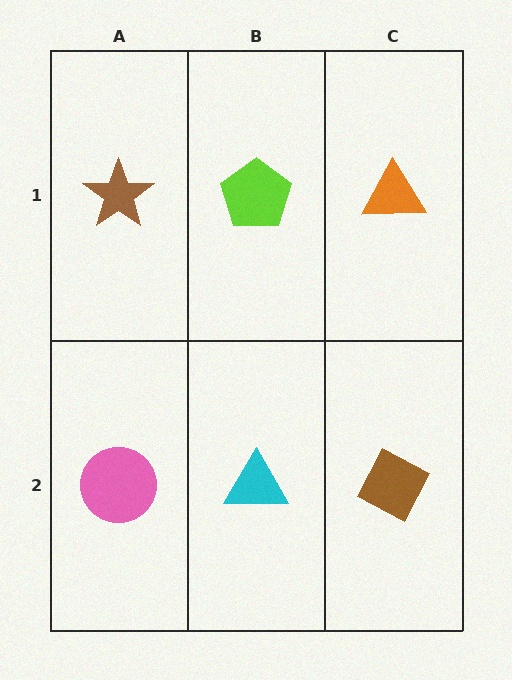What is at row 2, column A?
A pink circle.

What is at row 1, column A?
A brown star.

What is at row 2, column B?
A cyan triangle.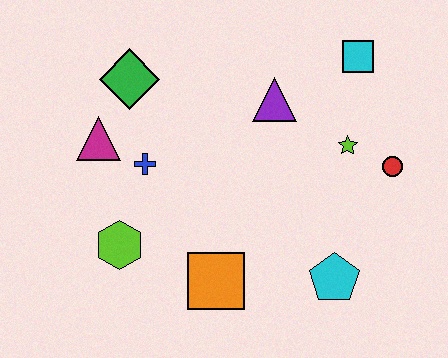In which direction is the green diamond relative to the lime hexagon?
The green diamond is above the lime hexagon.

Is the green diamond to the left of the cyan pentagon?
Yes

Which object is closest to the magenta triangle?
The blue cross is closest to the magenta triangle.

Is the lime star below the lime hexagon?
No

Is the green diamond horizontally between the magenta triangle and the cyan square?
Yes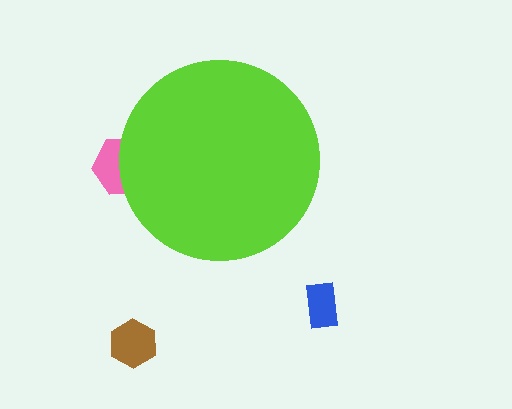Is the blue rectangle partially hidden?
No, the blue rectangle is fully visible.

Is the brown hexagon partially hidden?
No, the brown hexagon is fully visible.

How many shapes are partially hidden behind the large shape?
1 shape is partially hidden.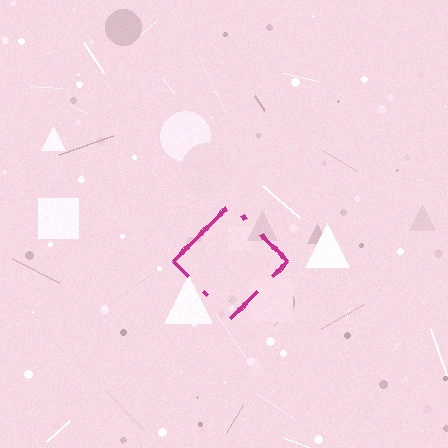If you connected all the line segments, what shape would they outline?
They would outline a diamond.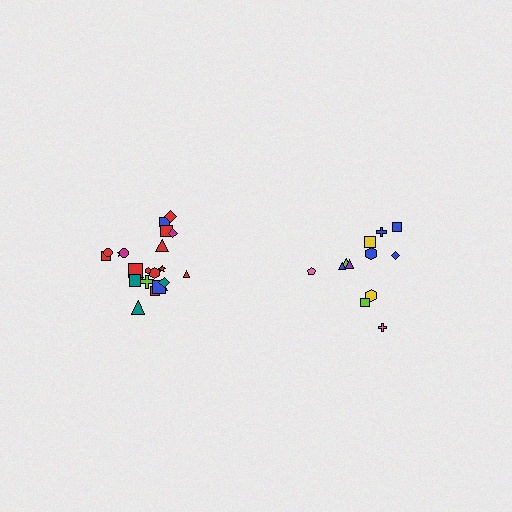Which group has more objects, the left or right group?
The left group.